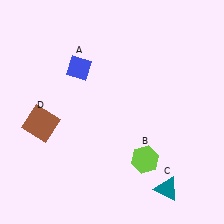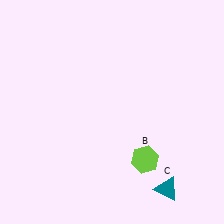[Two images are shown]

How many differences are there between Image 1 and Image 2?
There are 2 differences between the two images.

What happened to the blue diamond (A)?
The blue diamond (A) was removed in Image 2. It was in the top-left area of Image 1.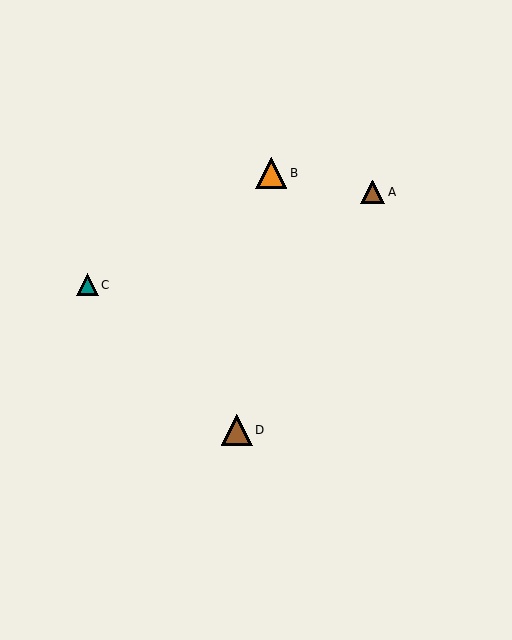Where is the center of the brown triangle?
The center of the brown triangle is at (237, 430).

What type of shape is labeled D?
Shape D is a brown triangle.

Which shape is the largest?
The brown triangle (labeled D) is the largest.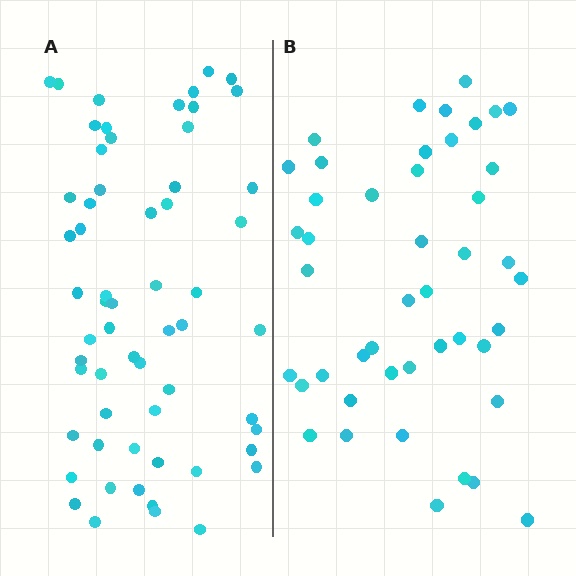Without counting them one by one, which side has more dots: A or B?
Region A (the left region) has more dots.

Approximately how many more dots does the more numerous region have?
Region A has approximately 15 more dots than region B.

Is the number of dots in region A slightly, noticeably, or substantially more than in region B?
Region A has noticeably more, but not dramatically so. The ratio is roughly 1.3 to 1.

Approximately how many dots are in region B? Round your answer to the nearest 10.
About 40 dots. (The exact count is 45, which rounds to 40.)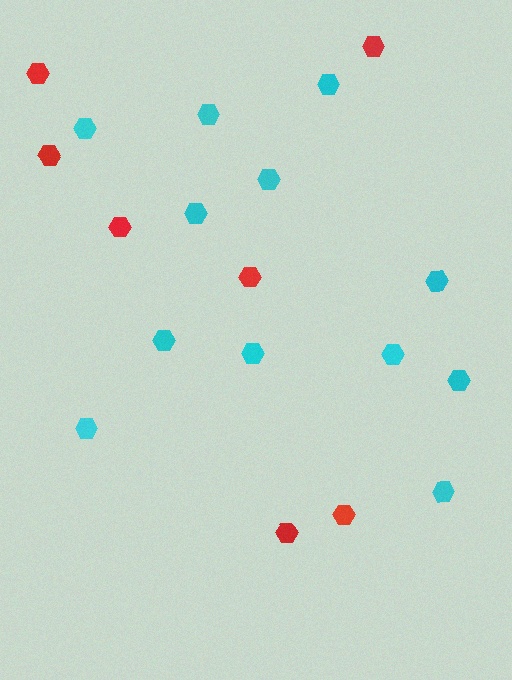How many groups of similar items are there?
There are 2 groups: one group of red hexagons (7) and one group of cyan hexagons (12).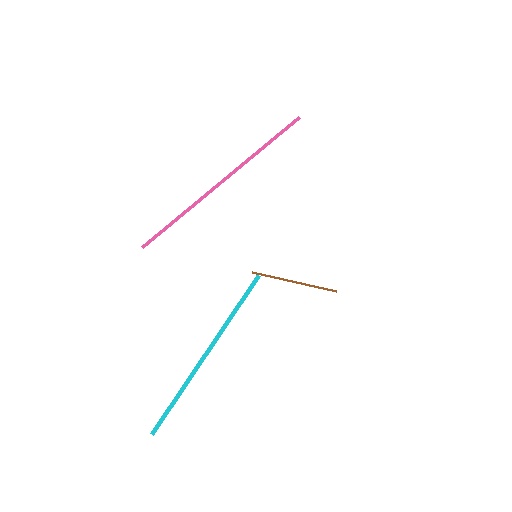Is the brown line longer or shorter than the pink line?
The pink line is longer than the brown line.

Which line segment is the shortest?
The brown line is the shortest at approximately 86 pixels.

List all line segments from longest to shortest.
From longest to shortest: pink, cyan, brown.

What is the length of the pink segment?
The pink segment is approximately 204 pixels long.